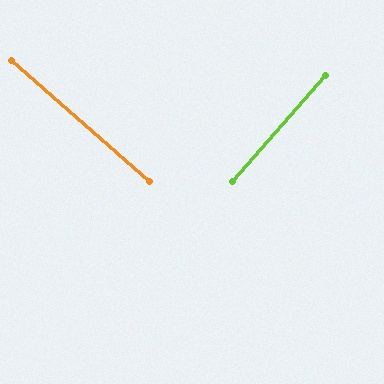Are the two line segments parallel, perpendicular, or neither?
Perpendicular — they meet at approximately 90°.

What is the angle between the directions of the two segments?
Approximately 90 degrees.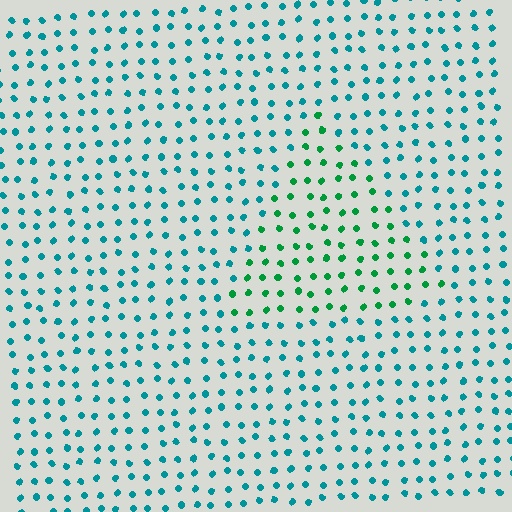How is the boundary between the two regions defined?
The boundary is defined purely by a slight shift in hue (about 40 degrees). Spacing, size, and orientation are identical on both sides.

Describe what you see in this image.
The image is filled with small teal elements in a uniform arrangement. A triangle-shaped region is visible where the elements are tinted to a slightly different hue, forming a subtle color boundary.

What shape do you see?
I see a triangle.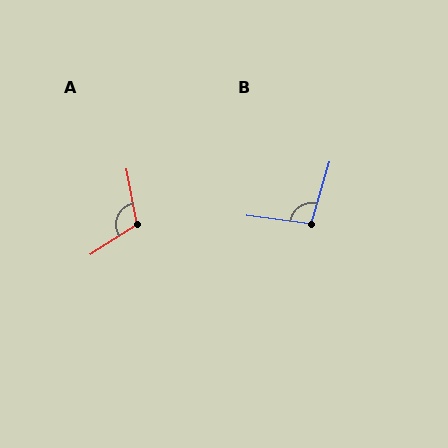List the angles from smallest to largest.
B (99°), A (112°).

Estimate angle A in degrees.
Approximately 112 degrees.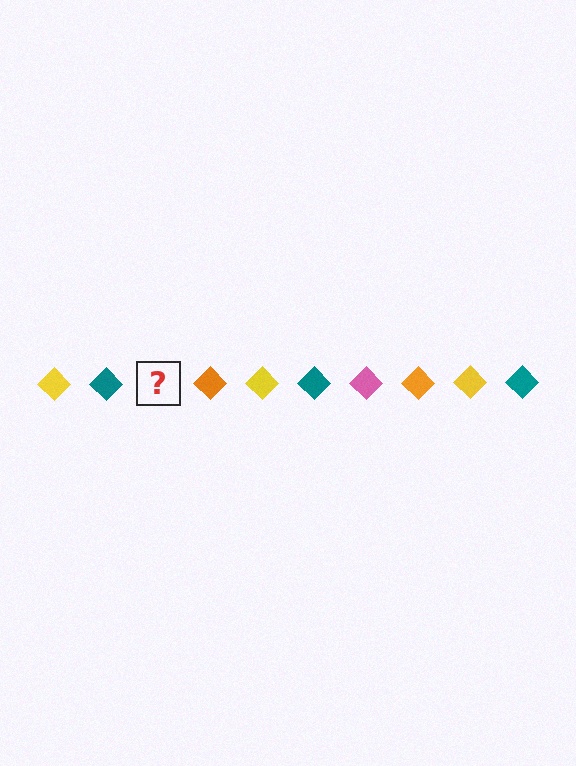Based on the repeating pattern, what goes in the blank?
The blank should be a pink diamond.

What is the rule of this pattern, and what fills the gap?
The rule is that the pattern cycles through yellow, teal, pink, orange diamonds. The gap should be filled with a pink diamond.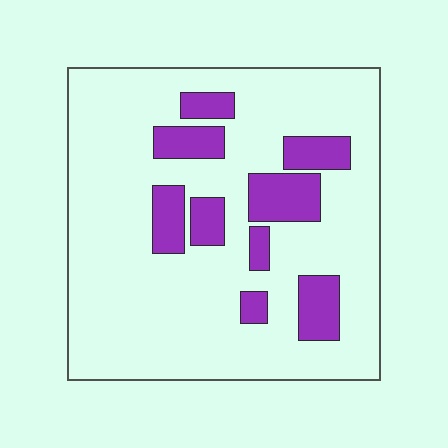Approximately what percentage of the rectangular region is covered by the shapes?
Approximately 20%.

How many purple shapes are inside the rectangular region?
9.